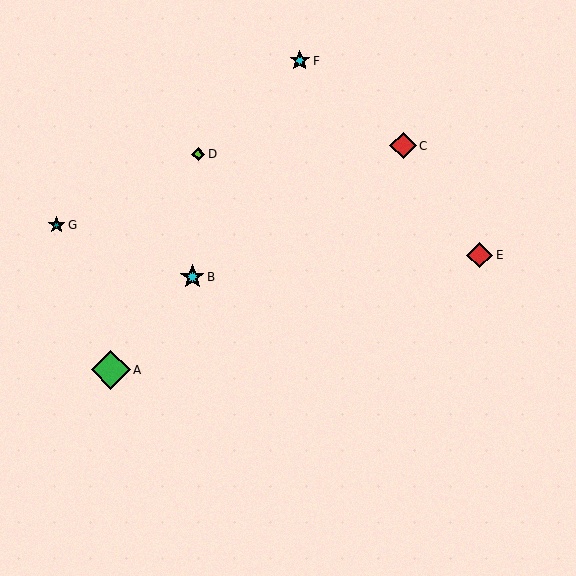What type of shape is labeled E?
Shape E is a red diamond.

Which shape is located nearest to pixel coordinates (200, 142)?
The lime diamond (labeled D) at (198, 154) is nearest to that location.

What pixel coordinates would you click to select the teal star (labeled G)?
Click at (57, 225) to select the teal star G.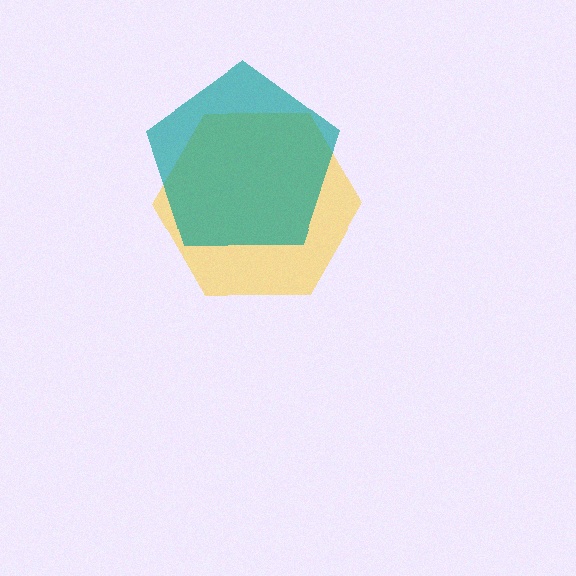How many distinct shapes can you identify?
There are 2 distinct shapes: a yellow hexagon, a teal pentagon.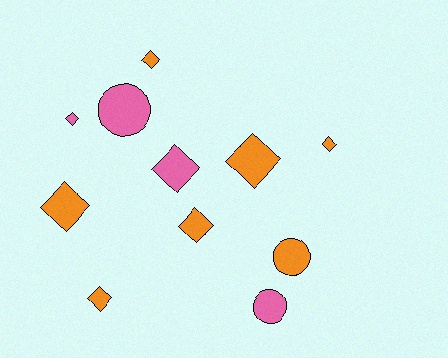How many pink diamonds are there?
There are 2 pink diamonds.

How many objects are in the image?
There are 11 objects.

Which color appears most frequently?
Orange, with 7 objects.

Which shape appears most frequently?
Diamond, with 8 objects.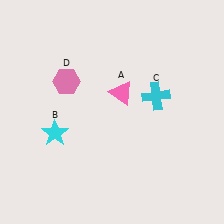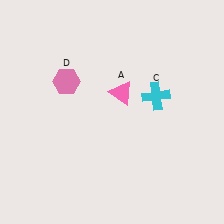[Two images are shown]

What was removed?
The cyan star (B) was removed in Image 2.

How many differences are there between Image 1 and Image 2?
There is 1 difference between the two images.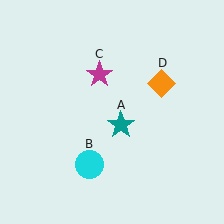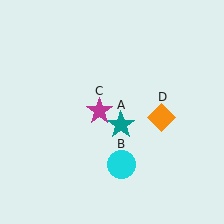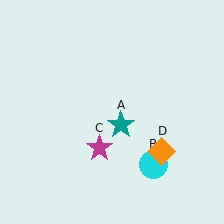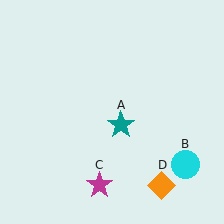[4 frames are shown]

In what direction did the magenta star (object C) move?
The magenta star (object C) moved down.